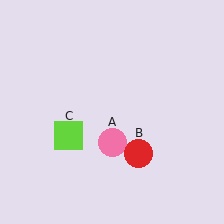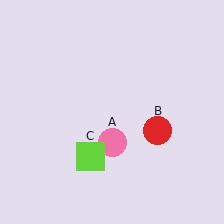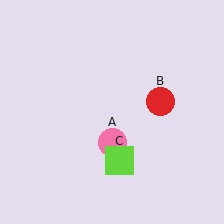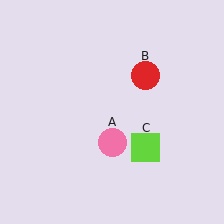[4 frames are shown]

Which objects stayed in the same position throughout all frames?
Pink circle (object A) remained stationary.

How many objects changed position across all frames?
2 objects changed position: red circle (object B), lime square (object C).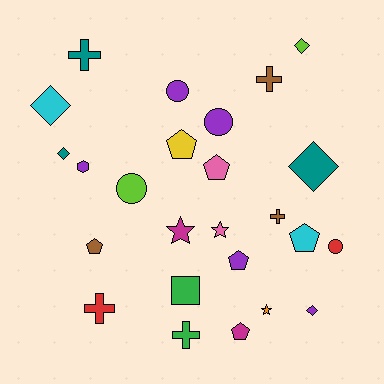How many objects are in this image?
There are 25 objects.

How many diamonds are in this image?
There are 5 diamonds.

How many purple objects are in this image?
There are 5 purple objects.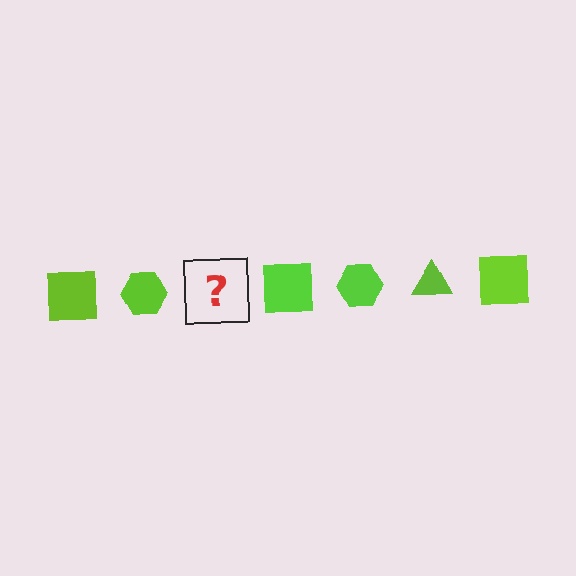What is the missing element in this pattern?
The missing element is a lime triangle.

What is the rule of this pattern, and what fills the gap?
The rule is that the pattern cycles through square, hexagon, triangle shapes in lime. The gap should be filled with a lime triangle.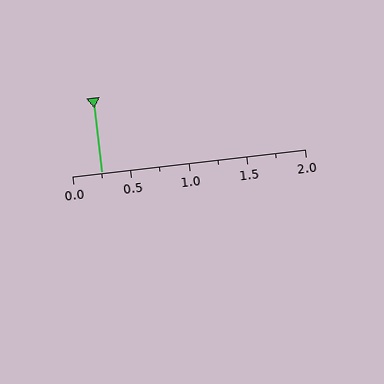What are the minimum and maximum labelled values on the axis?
The axis runs from 0.0 to 2.0.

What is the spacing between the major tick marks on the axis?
The major ticks are spaced 0.5 apart.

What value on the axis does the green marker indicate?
The marker indicates approximately 0.25.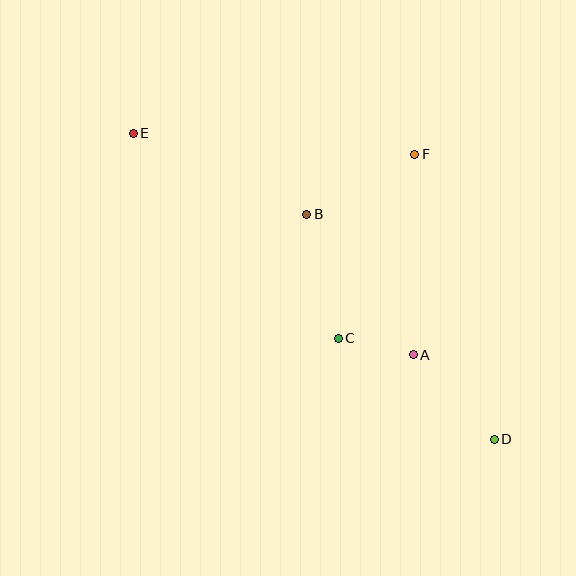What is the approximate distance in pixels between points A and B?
The distance between A and B is approximately 177 pixels.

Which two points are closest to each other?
Points A and C are closest to each other.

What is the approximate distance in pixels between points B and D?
The distance between B and D is approximately 293 pixels.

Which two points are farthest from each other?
Points D and E are farthest from each other.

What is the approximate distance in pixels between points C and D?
The distance between C and D is approximately 186 pixels.